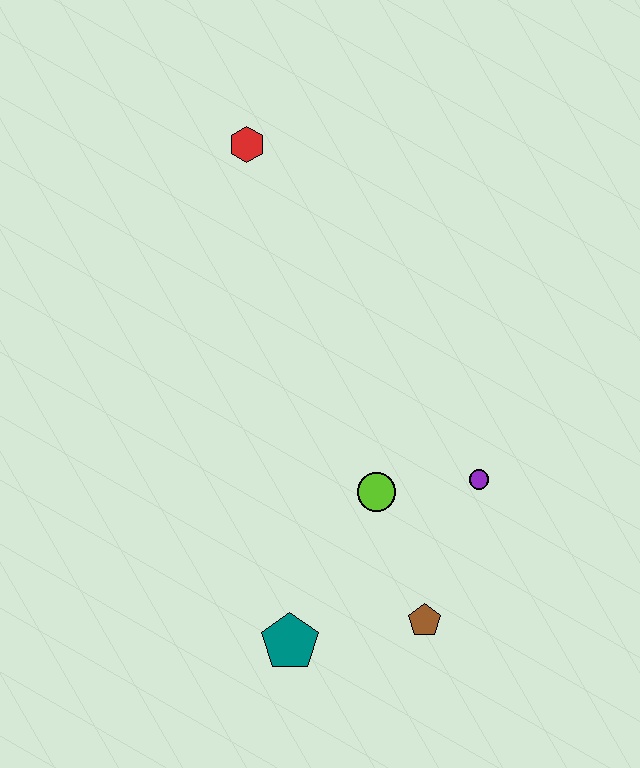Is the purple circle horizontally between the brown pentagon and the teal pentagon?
No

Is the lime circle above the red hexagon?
No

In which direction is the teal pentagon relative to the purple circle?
The teal pentagon is to the left of the purple circle.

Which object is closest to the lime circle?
The purple circle is closest to the lime circle.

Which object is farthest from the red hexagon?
The brown pentagon is farthest from the red hexagon.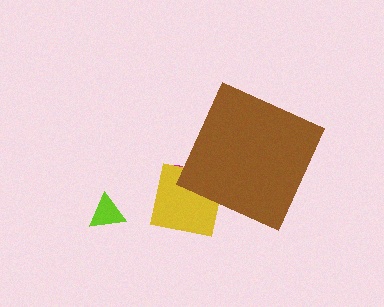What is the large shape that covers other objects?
A brown diamond.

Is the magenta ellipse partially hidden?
Yes, the magenta ellipse is partially hidden behind the brown diamond.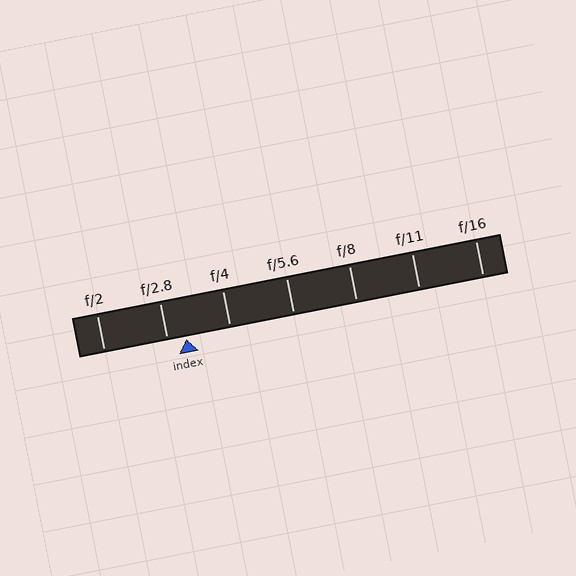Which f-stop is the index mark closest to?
The index mark is closest to f/2.8.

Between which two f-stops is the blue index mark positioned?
The index mark is between f/2.8 and f/4.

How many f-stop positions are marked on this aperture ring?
There are 7 f-stop positions marked.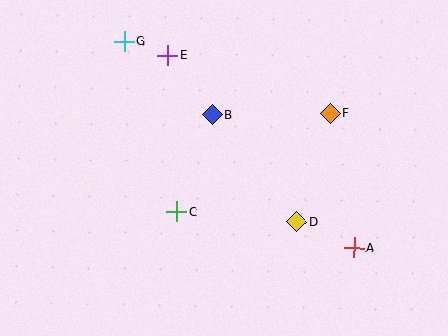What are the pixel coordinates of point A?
Point A is at (354, 248).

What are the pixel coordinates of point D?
Point D is at (297, 221).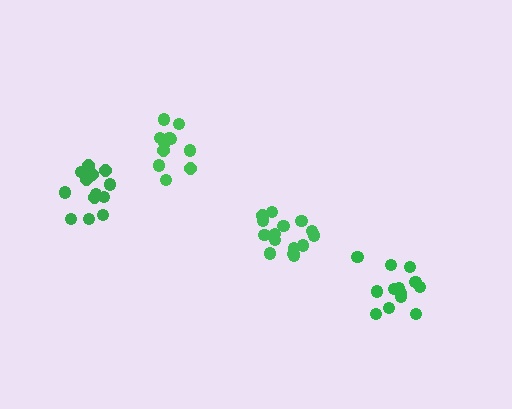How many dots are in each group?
Group 1: 15 dots, Group 2: 13 dots, Group 3: 12 dots, Group 4: 13 dots (53 total).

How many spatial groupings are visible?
There are 4 spatial groupings.